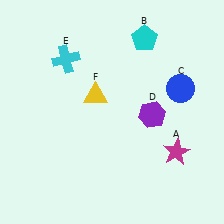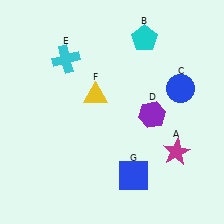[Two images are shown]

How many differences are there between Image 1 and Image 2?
There is 1 difference between the two images.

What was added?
A blue square (G) was added in Image 2.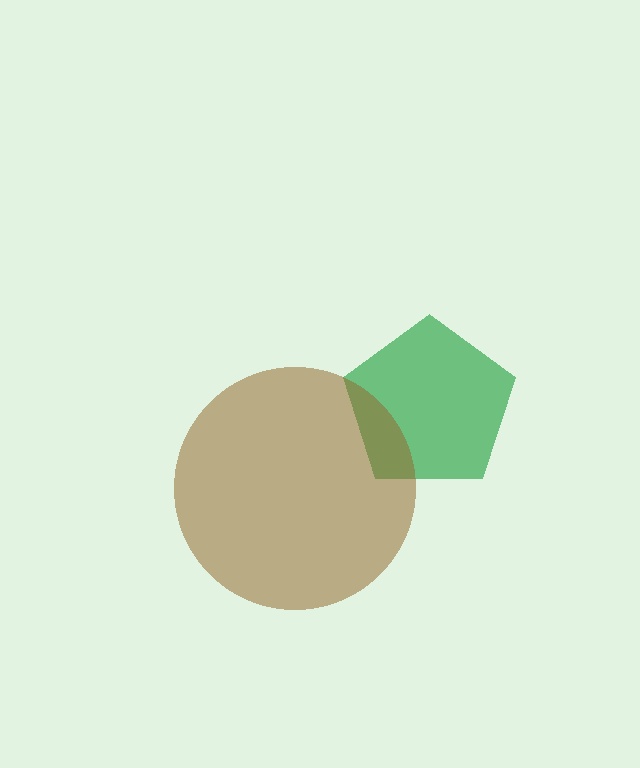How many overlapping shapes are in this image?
There are 2 overlapping shapes in the image.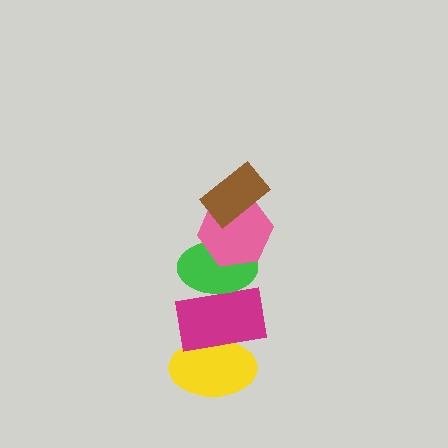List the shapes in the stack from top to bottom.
From top to bottom: the brown rectangle, the pink hexagon, the green ellipse, the magenta rectangle, the yellow ellipse.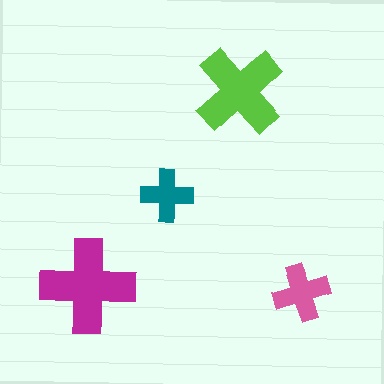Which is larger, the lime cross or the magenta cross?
The magenta one.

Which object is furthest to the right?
The pink cross is rightmost.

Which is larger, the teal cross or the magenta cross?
The magenta one.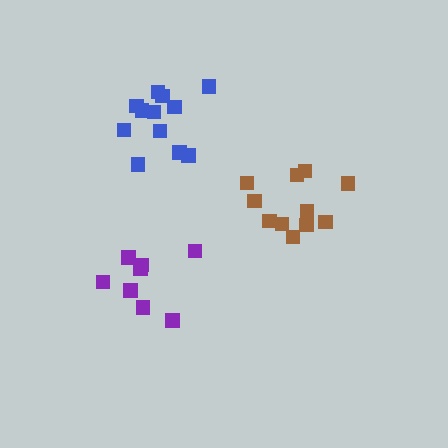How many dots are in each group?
Group 1: 8 dots, Group 2: 12 dots, Group 3: 11 dots (31 total).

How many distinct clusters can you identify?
There are 3 distinct clusters.